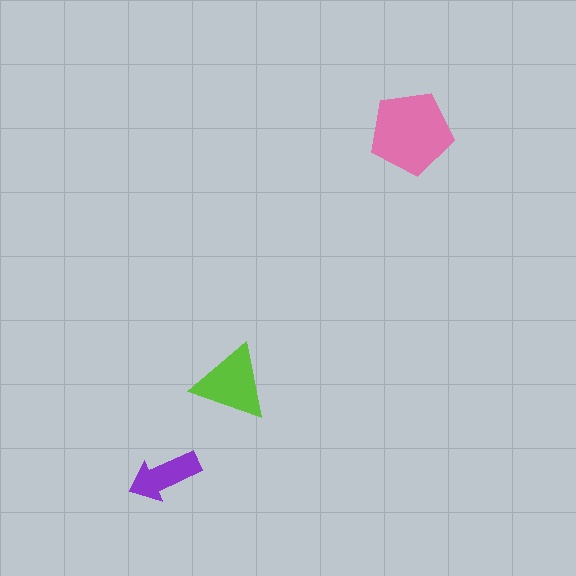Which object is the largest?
The pink pentagon.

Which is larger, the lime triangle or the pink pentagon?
The pink pentagon.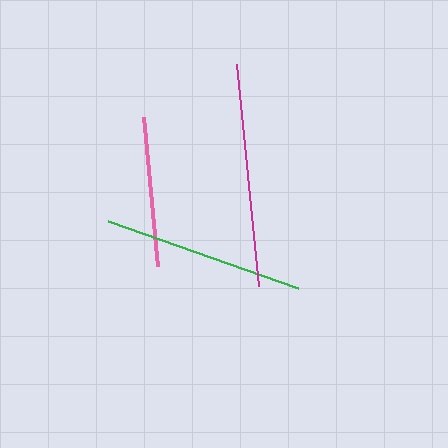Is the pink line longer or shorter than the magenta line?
The magenta line is longer than the pink line.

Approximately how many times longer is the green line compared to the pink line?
The green line is approximately 1.3 times the length of the pink line.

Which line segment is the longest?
The magenta line is the longest at approximately 224 pixels.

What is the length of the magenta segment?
The magenta segment is approximately 224 pixels long.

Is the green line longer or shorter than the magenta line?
The magenta line is longer than the green line.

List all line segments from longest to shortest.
From longest to shortest: magenta, green, pink.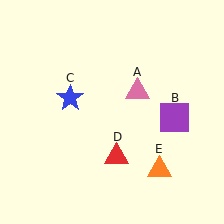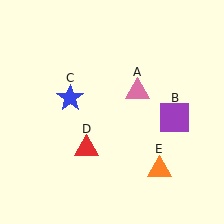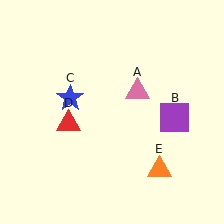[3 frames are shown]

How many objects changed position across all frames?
1 object changed position: red triangle (object D).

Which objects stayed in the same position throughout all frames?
Pink triangle (object A) and purple square (object B) and blue star (object C) and orange triangle (object E) remained stationary.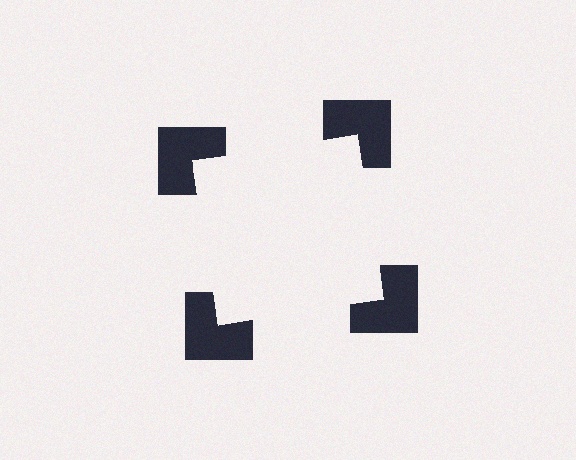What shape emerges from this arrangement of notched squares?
An illusory square — its edges are inferred from the aligned wedge cuts in the notched squares, not physically drawn.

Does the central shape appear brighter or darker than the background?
It typically appears slightly brighter than the background, even though no actual brightness change is drawn.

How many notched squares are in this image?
There are 4 — one at each vertex of the illusory square.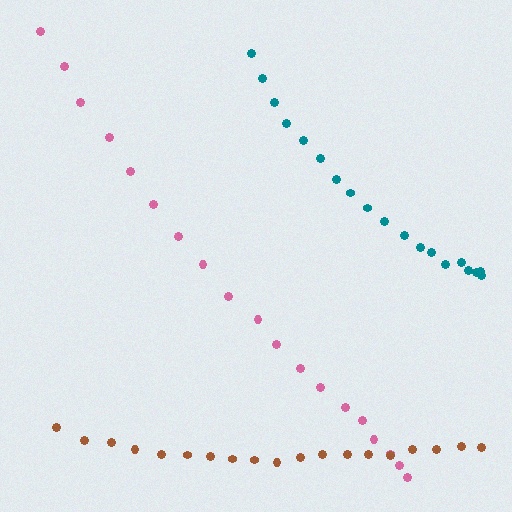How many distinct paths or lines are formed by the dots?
There are 3 distinct paths.